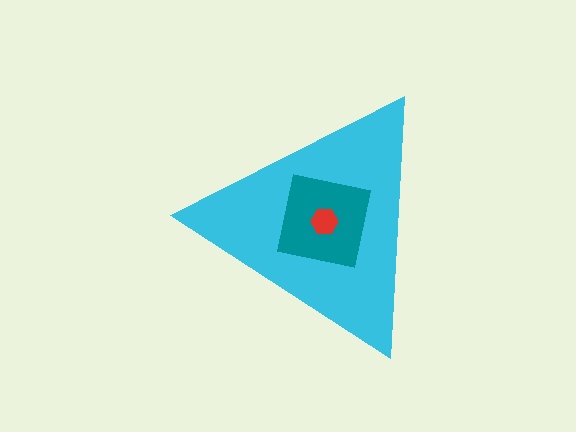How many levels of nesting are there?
3.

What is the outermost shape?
The cyan triangle.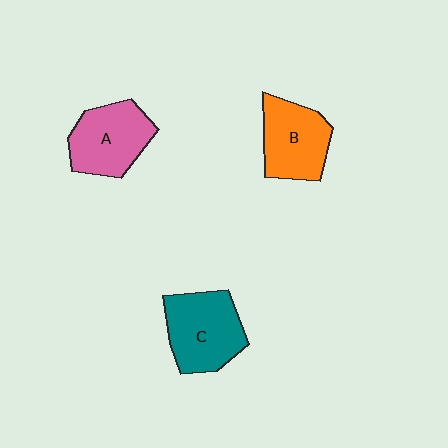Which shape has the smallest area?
Shape B (orange).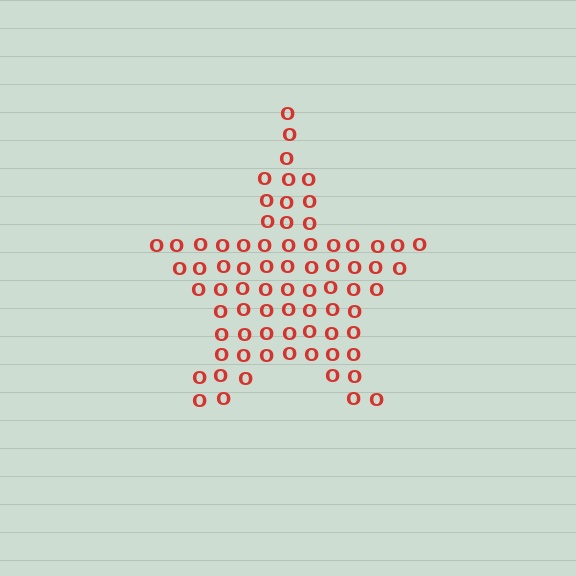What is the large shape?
The large shape is a star.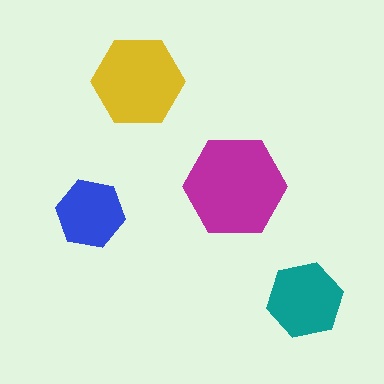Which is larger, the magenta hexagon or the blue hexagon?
The magenta one.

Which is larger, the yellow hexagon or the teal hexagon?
The yellow one.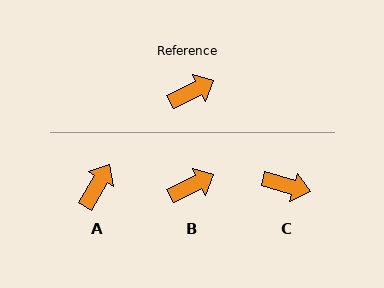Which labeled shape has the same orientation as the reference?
B.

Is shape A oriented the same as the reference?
No, it is off by about 33 degrees.